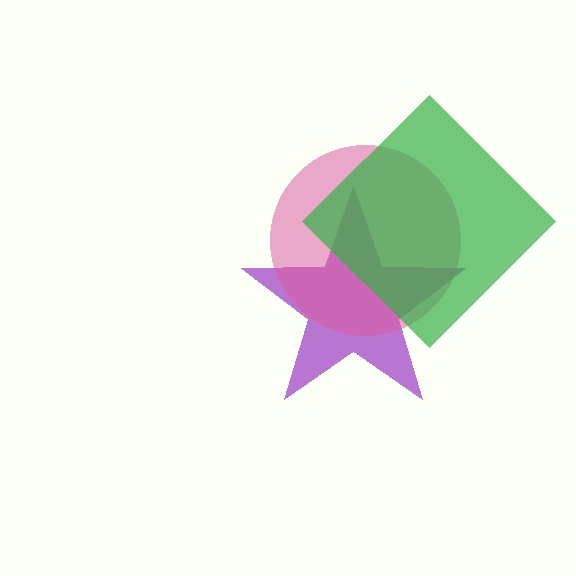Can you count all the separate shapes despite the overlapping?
Yes, there are 3 separate shapes.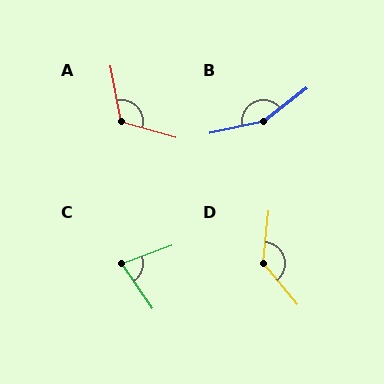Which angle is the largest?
B, at approximately 154 degrees.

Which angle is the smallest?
C, at approximately 76 degrees.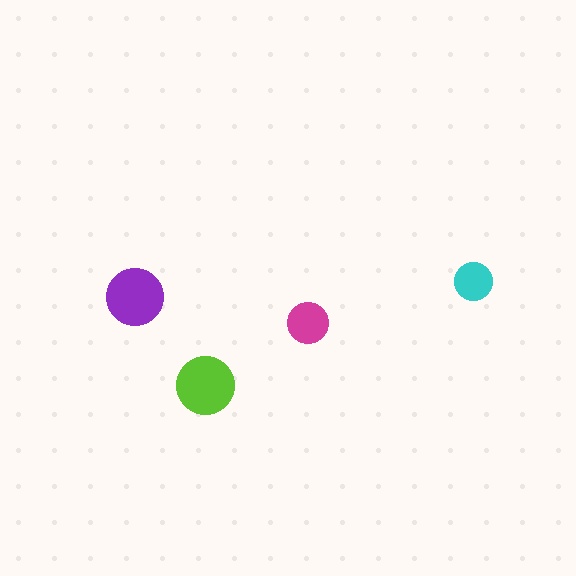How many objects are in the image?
There are 4 objects in the image.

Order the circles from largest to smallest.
the lime one, the purple one, the magenta one, the cyan one.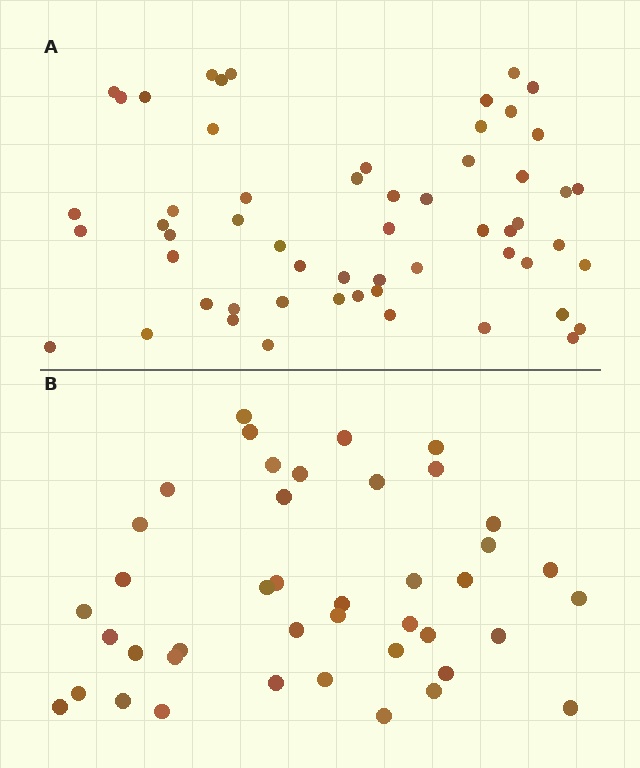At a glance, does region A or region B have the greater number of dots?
Region A (the top region) has more dots.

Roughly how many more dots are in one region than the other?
Region A has approximately 15 more dots than region B.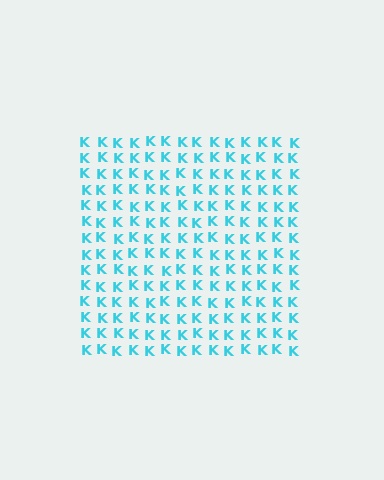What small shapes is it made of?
It is made of small letter K's.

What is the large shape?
The large shape is a square.